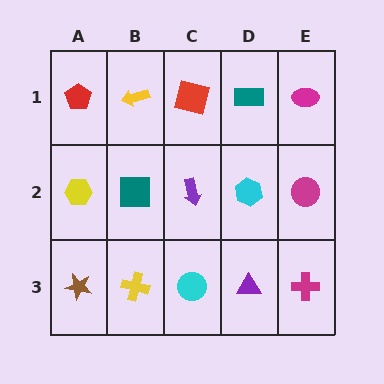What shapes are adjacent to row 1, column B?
A teal square (row 2, column B), a red pentagon (row 1, column A), a red square (row 1, column C).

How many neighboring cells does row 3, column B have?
3.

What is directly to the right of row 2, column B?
A purple arrow.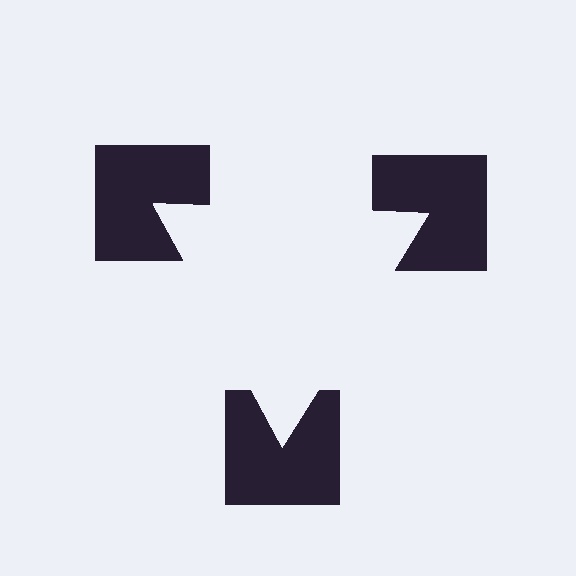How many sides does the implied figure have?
3 sides.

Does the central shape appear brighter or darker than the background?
It typically appears slightly brighter than the background, even though no actual brightness change is drawn.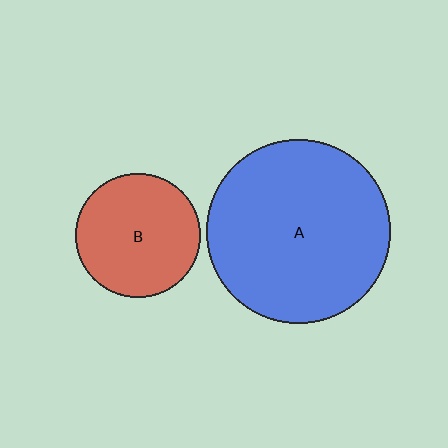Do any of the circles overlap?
No, none of the circles overlap.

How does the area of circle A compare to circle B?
Approximately 2.2 times.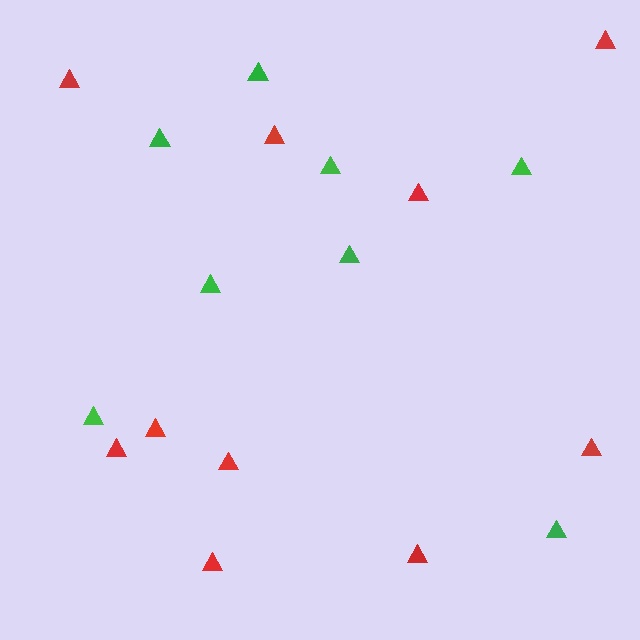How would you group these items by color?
There are 2 groups: one group of green triangles (8) and one group of red triangles (10).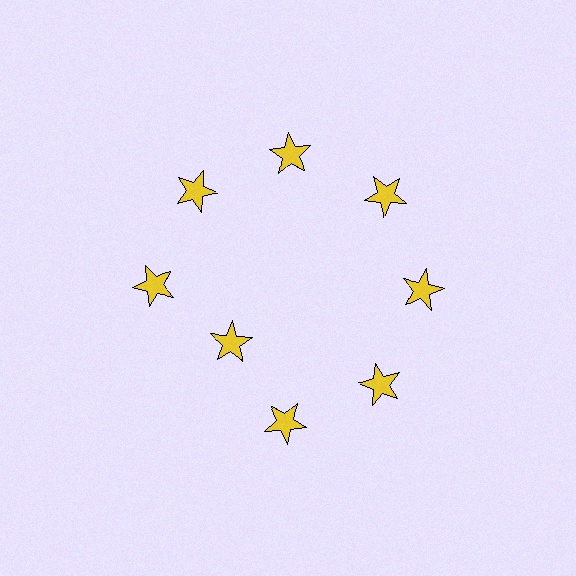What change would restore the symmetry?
The symmetry would be restored by moving it outward, back onto the ring so that all 8 stars sit at equal angles and equal distance from the center.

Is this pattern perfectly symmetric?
No. The 8 yellow stars are arranged in a ring, but one element near the 8 o'clock position is pulled inward toward the center, breaking the 8-fold rotational symmetry.